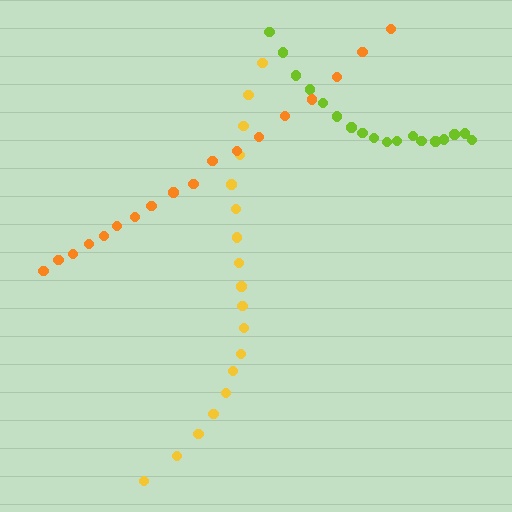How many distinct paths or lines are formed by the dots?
There are 3 distinct paths.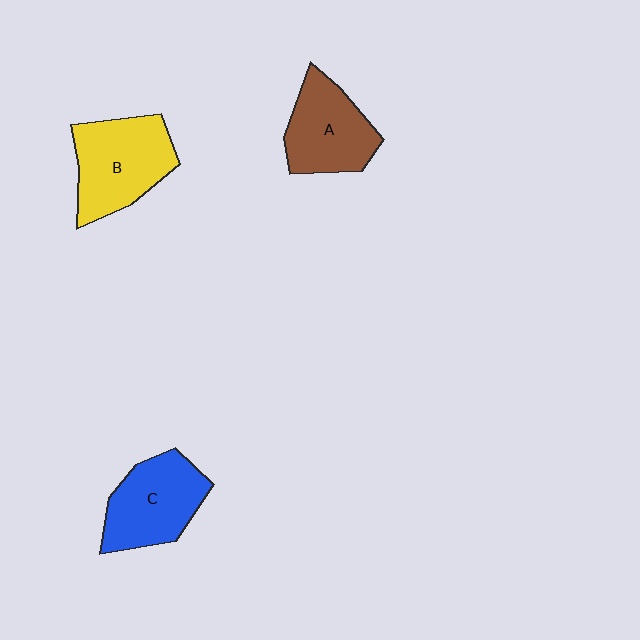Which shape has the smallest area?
Shape A (brown).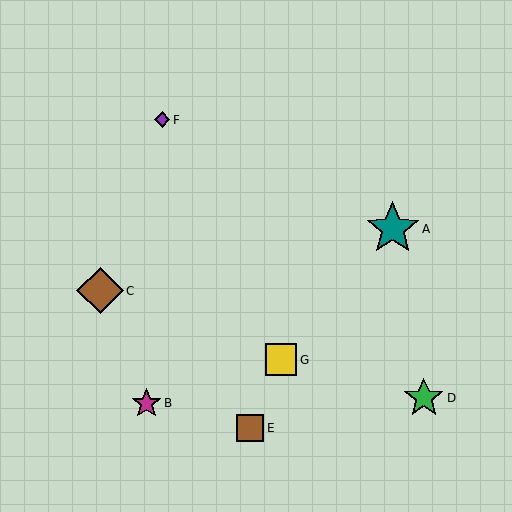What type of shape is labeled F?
Shape F is a purple diamond.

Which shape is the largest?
The teal star (labeled A) is the largest.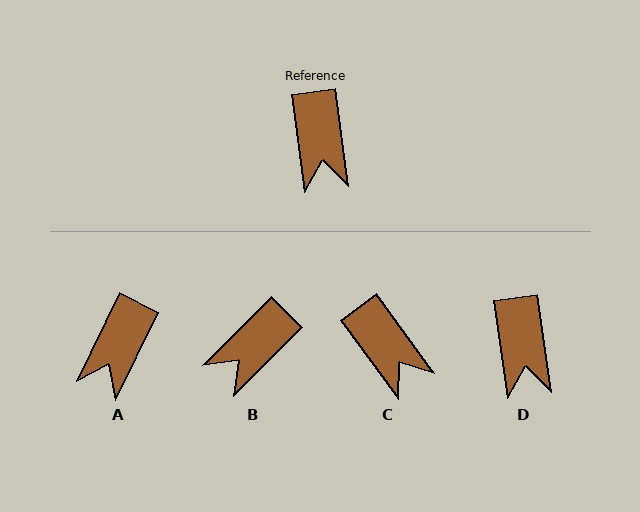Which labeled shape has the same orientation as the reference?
D.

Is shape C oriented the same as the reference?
No, it is off by about 28 degrees.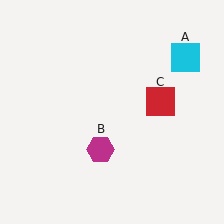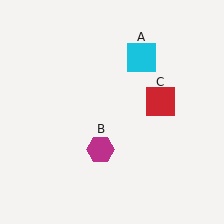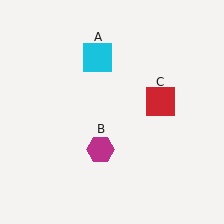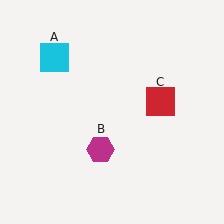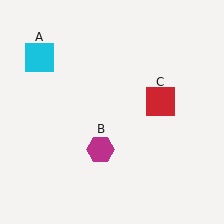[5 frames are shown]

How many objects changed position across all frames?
1 object changed position: cyan square (object A).